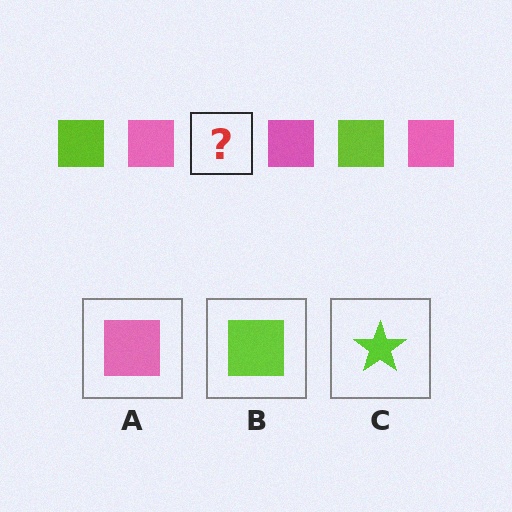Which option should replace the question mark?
Option B.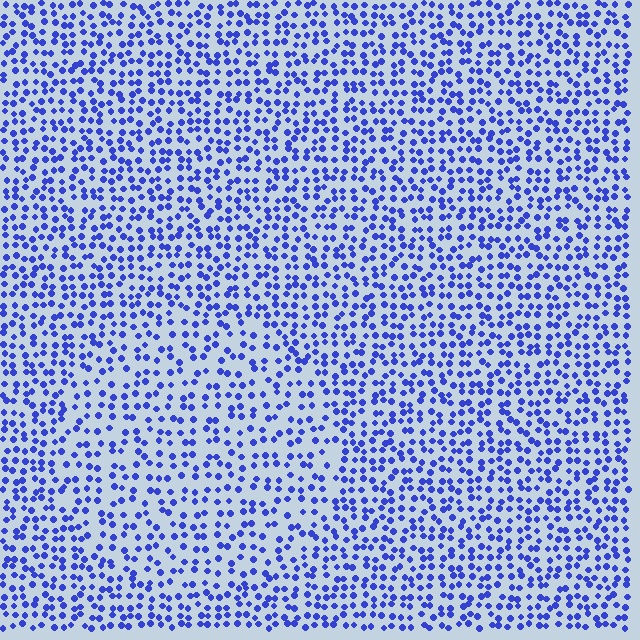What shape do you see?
I see a circle.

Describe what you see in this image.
The image contains small blue elements arranged at two different densities. A circle-shaped region is visible where the elements are less densely packed than the surrounding area.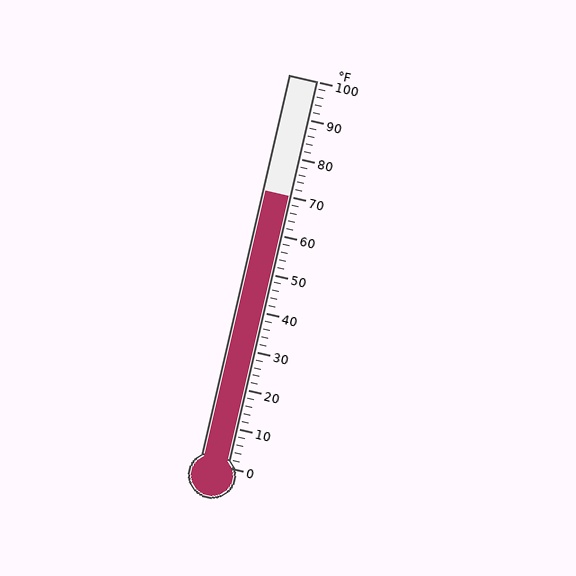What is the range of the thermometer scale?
The thermometer scale ranges from 0°F to 100°F.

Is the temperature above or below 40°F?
The temperature is above 40°F.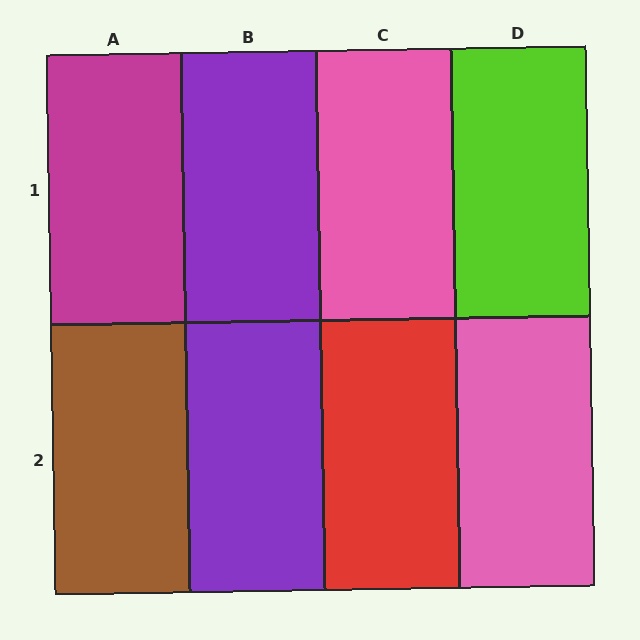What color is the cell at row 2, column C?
Red.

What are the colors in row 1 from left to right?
Magenta, purple, pink, lime.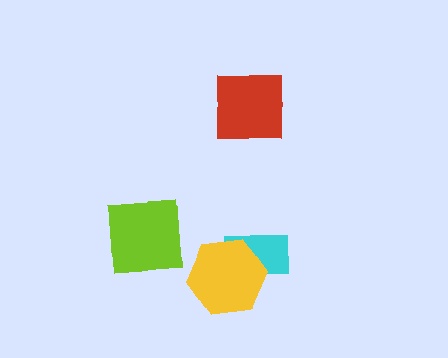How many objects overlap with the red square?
0 objects overlap with the red square.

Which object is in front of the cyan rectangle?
The yellow hexagon is in front of the cyan rectangle.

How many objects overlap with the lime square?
0 objects overlap with the lime square.